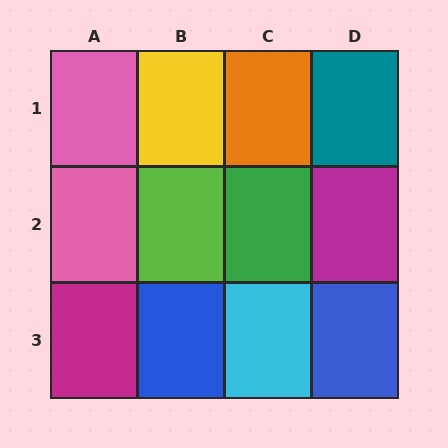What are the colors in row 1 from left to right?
Pink, yellow, orange, teal.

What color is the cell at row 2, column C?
Green.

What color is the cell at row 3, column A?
Magenta.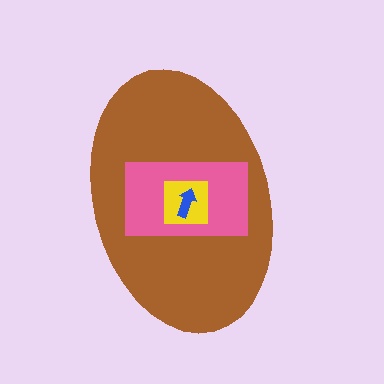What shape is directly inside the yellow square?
The blue arrow.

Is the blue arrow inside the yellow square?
Yes.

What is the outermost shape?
The brown ellipse.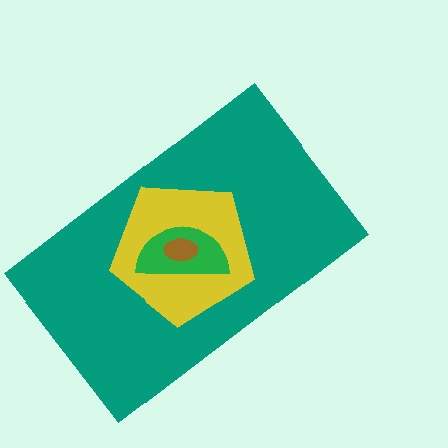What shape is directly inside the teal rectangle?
The yellow pentagon.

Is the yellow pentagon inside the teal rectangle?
Yes.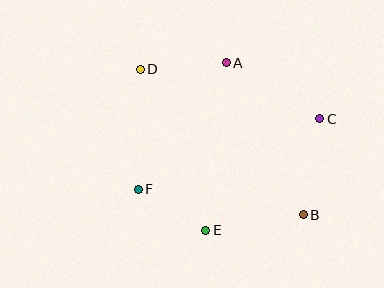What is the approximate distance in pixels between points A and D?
The distance between A and D is approximately 86 pixels.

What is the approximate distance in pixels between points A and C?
The distance between A and C is approximately 109 pixels.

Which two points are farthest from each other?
Points B and D are farthest from each other.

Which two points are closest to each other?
Points E and F are closest to each other.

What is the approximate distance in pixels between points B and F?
The distance between B and F is approximately 167 pixels.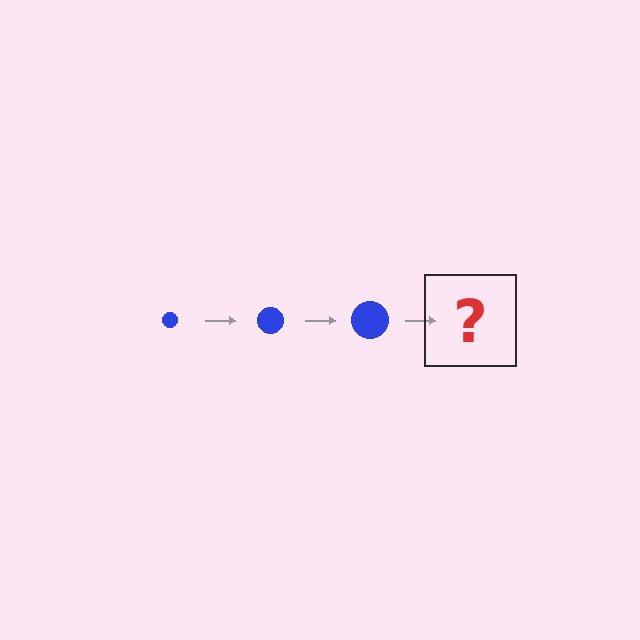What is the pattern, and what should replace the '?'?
The pattern is that the circle gets progressively larger each step. The '?' should be a blue circle, larger than the previous one.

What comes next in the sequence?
The next element should be a blue circle, larger than the previous one.